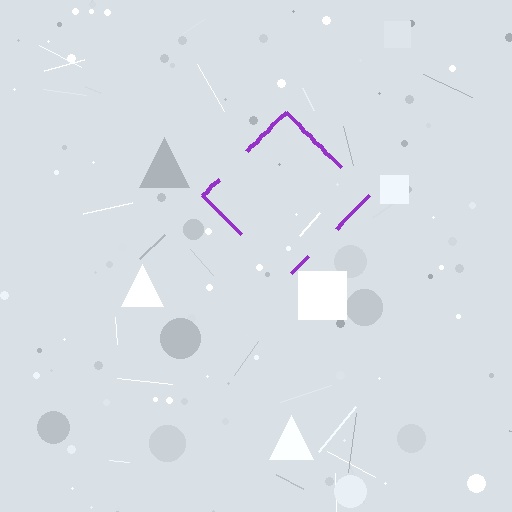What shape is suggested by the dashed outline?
The dashed outline suggests a diamond.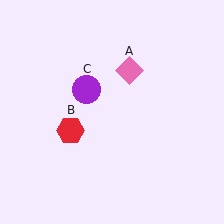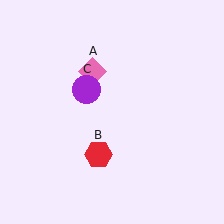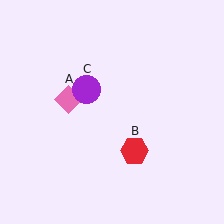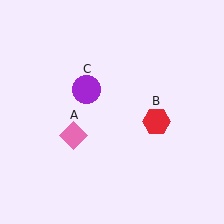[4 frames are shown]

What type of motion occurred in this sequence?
The pink diamond (object A), red hexagon (object B) rotated counterclockwise around the center of the scene.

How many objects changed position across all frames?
2 objects changed position: pink diamond (object A), red hexagon (object B).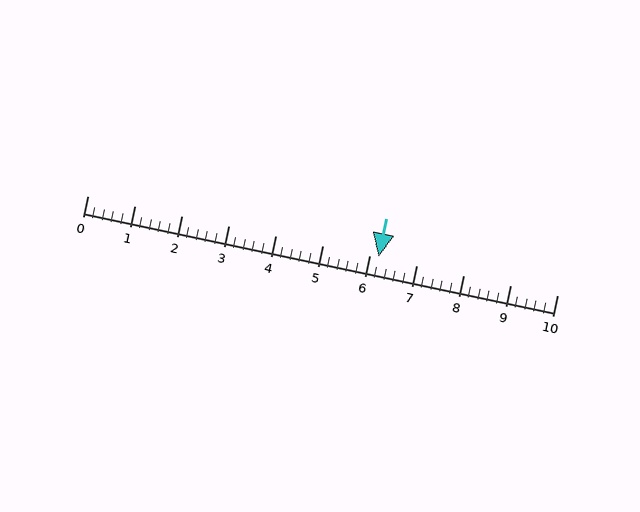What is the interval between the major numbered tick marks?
The major tick marks are spaced 1 units apart.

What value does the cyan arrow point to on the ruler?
The cyan arrow points to approximately 6.2.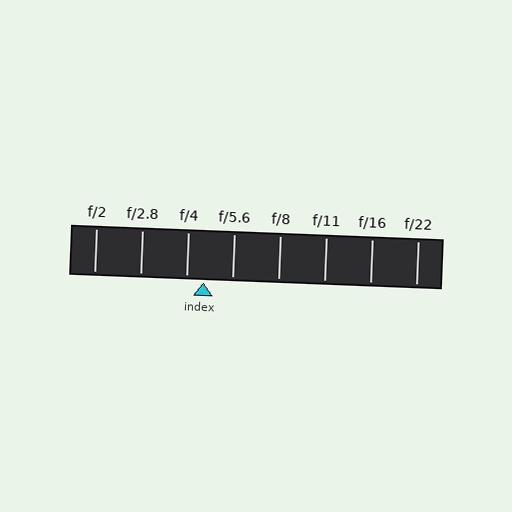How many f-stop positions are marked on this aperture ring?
There are 8 f-stop positions marked.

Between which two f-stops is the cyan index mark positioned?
The index mark is between f/4 and f/5.6.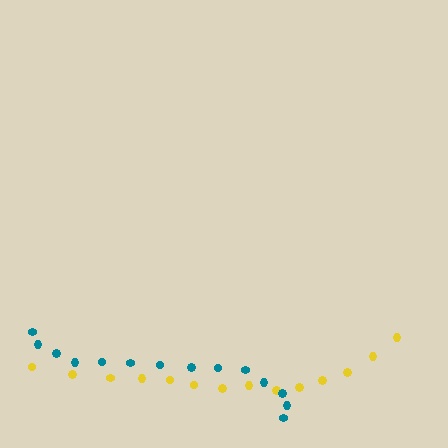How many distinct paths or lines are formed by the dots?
There are 2 distinct paths.